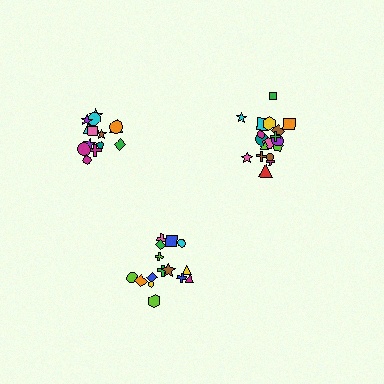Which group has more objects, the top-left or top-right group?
The top-right group.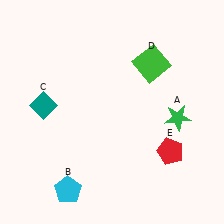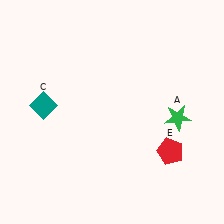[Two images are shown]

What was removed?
The cyan pentagon (B), the green square (D) were removed in Image 2.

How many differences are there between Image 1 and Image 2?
There are 2 differences between the two images.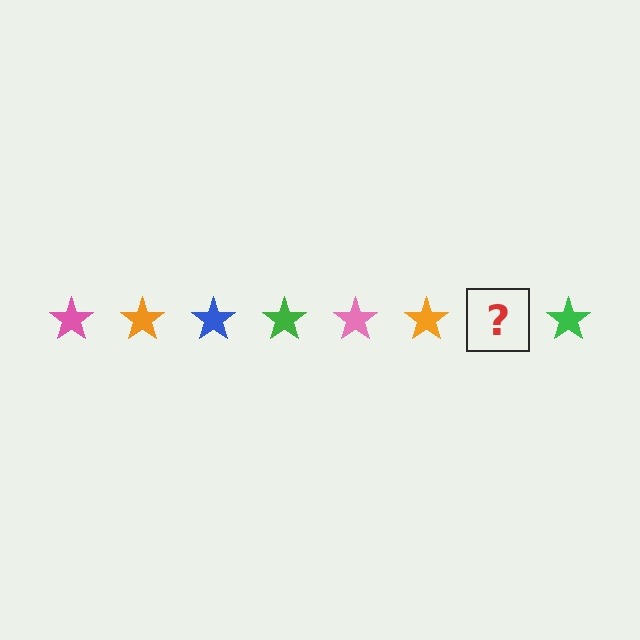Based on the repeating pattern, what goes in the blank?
The blank should be a blue star.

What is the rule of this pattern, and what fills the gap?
The rule is that the pattern cycles through pink, orange, blue, green stars. The gap should be filled with a blue star.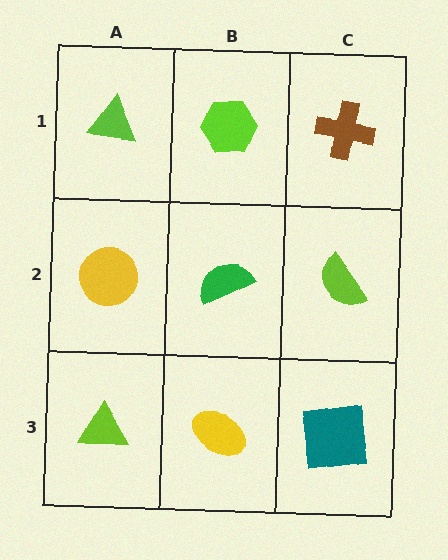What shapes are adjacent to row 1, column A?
A yellow circle (row 2, column A), a lime hexagon (row 1, column B).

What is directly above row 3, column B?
A green semicircle.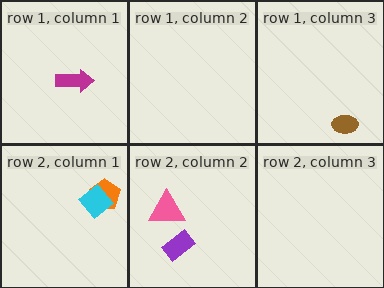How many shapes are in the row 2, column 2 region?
2.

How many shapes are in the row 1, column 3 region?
1.